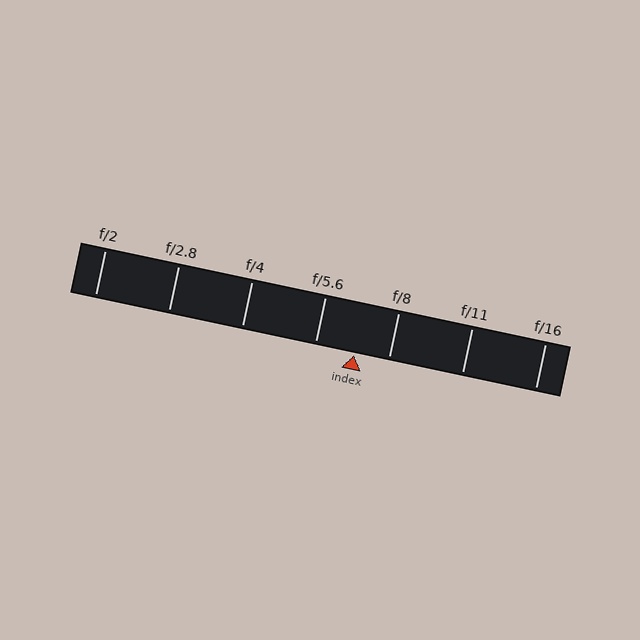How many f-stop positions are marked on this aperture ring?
There are 7 f-stop positions marked.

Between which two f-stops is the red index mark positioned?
The index mark is between f/5.6 and f/8.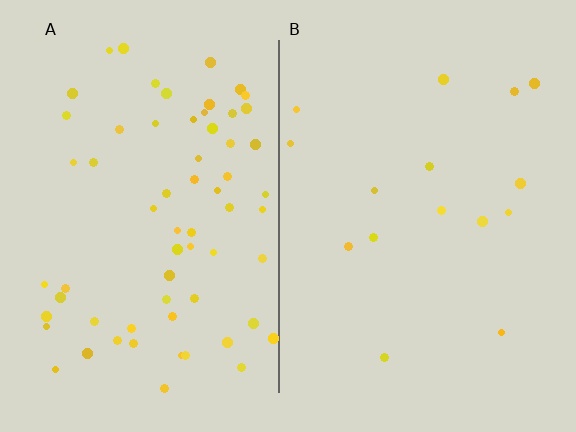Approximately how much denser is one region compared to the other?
Approximately 4.2× — region A over region B.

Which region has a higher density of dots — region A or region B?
A (the left).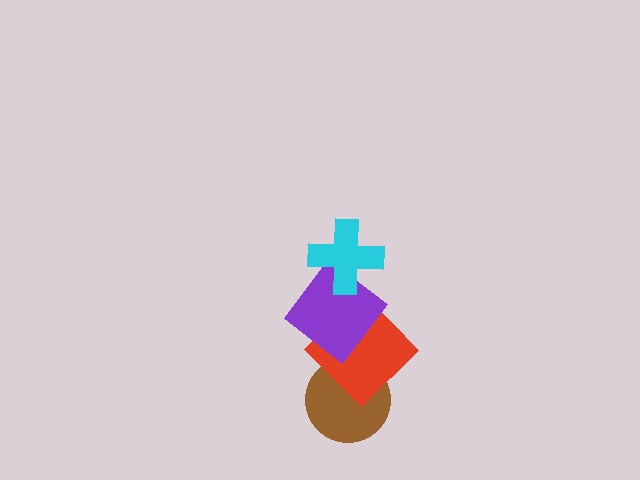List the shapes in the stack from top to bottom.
From top to bottom: the cyan cross, the purple diamond, the red diamond, the brown circle.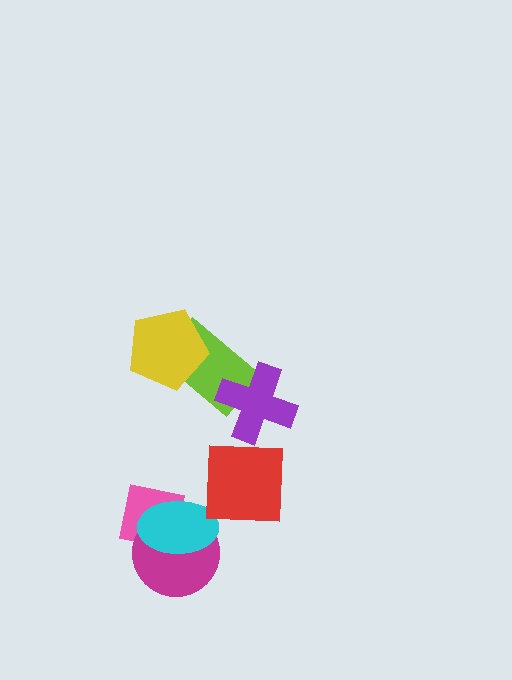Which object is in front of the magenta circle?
The cyan ellipse is in front of the magenta circle.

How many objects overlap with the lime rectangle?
2 objects overlap with the lime rectangle.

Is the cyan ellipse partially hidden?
No, no other shape covers it.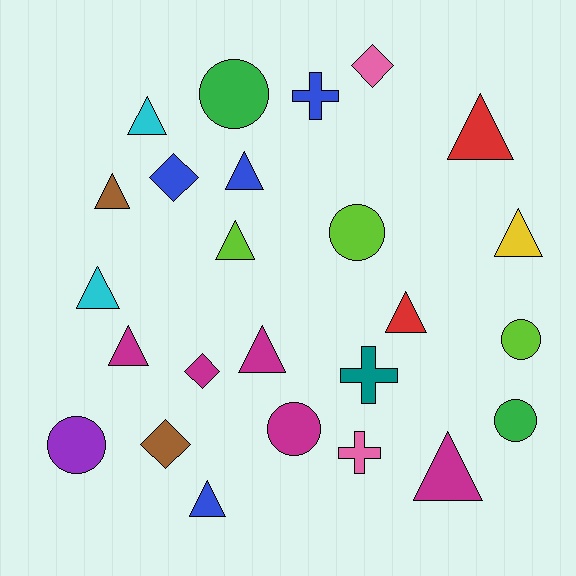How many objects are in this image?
There are 25 objects.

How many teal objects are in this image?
There is 1 teal object.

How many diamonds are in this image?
There are 4 diamonds.